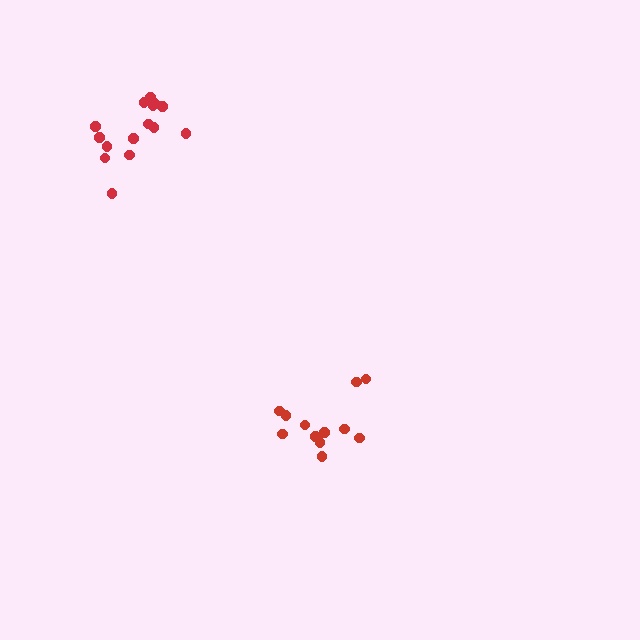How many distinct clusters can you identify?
There are 2 distinct clusters.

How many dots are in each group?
Group 1: 15 dots, Group 2: 12 dots (27 total).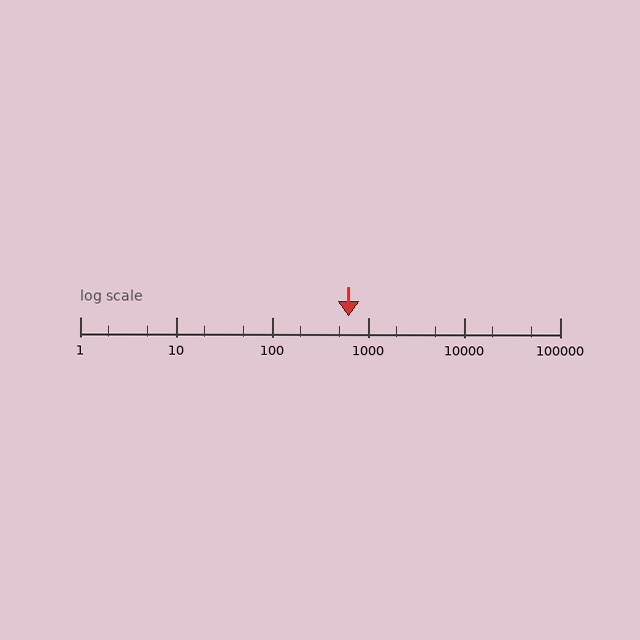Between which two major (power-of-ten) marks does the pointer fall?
The pointer is between 100 and 1000.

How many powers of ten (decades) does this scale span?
The scale spans 5 decades, from 1 to 100000.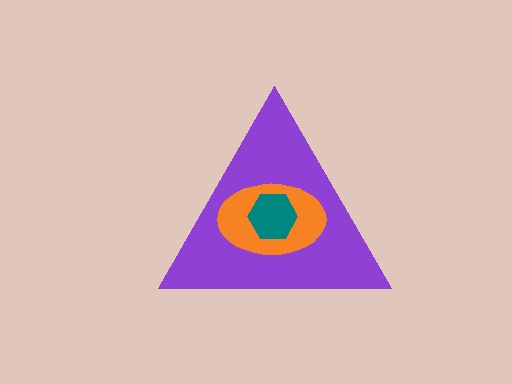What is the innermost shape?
The teal hexagon.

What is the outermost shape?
The purple triangle.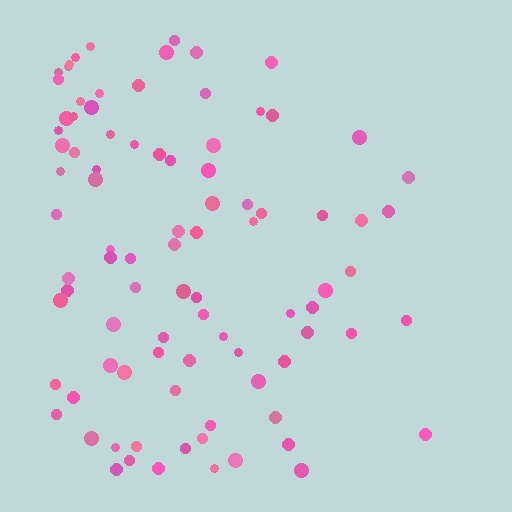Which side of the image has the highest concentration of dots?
The left.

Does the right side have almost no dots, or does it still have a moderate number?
Still a moderate number, just noticeably fewer than the left.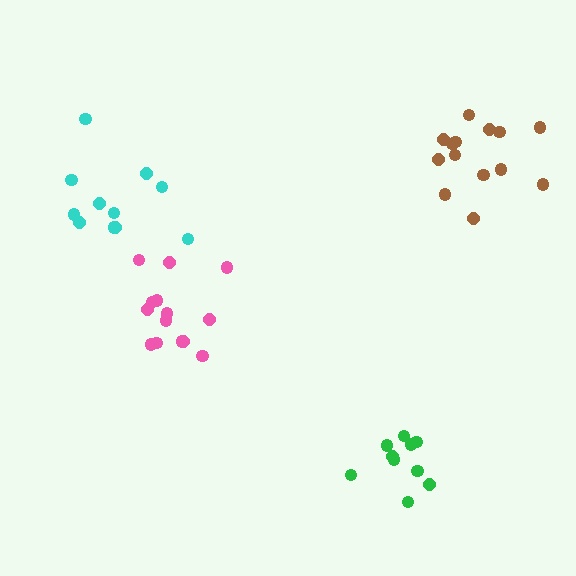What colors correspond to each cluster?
The clusters are colored: cyan, pink, brown, green.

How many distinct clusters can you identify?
There are 4 distinct clusters.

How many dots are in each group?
Group 1: 11 dots, Group 2: 14 dots, Group 3: 14 dots, Group 4: 10 dots (49 total).